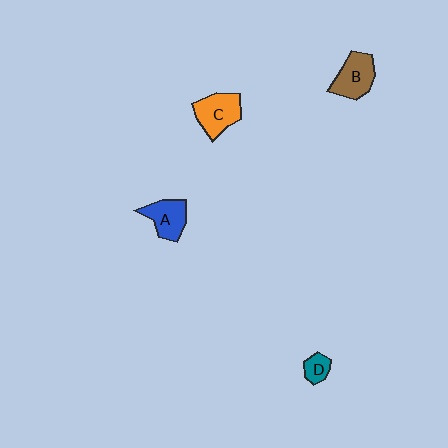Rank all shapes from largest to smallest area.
From largest to smallest: C (orange), B (brown), A (blue), D (teal).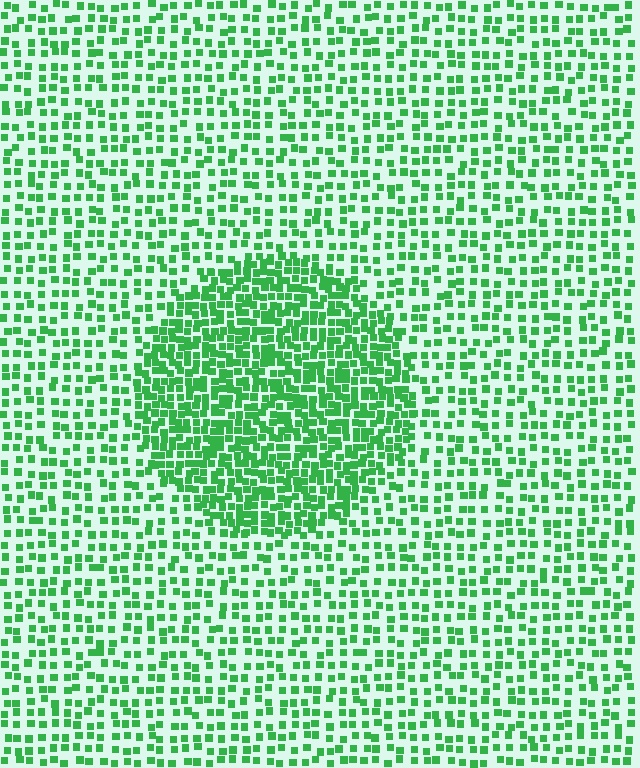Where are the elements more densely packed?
The elements are more densely packed inside the circle boundary.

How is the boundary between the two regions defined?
The boundary is defined by a change in element density (approximately 2.1x ratio). All elements are the same color, size, and shape.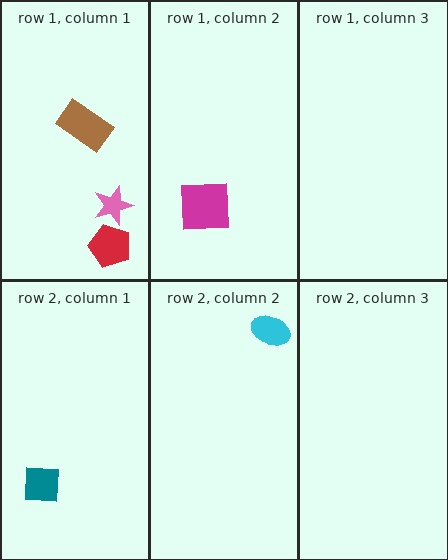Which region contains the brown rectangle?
The row 1, column 1 region.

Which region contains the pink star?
The row 1, column 1 region.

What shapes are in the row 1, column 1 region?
The red pentagon, the brown rectangle, the pink star.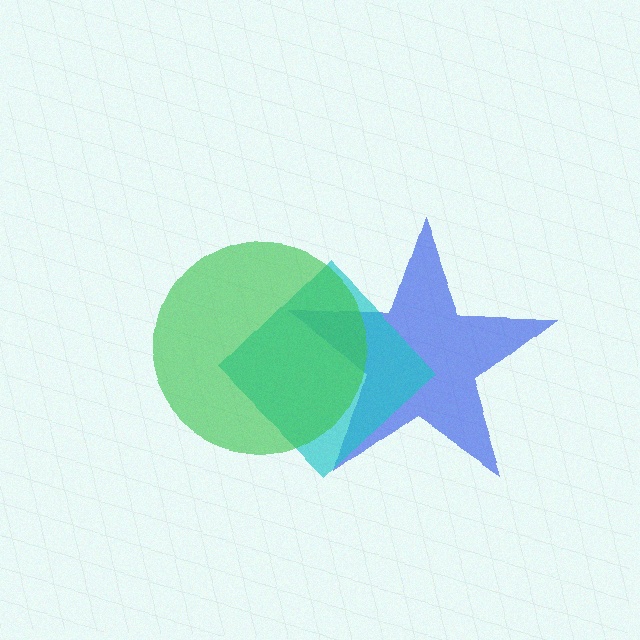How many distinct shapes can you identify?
There are 3 distinct shapes: a blue star, a cyan diamond, a green circle.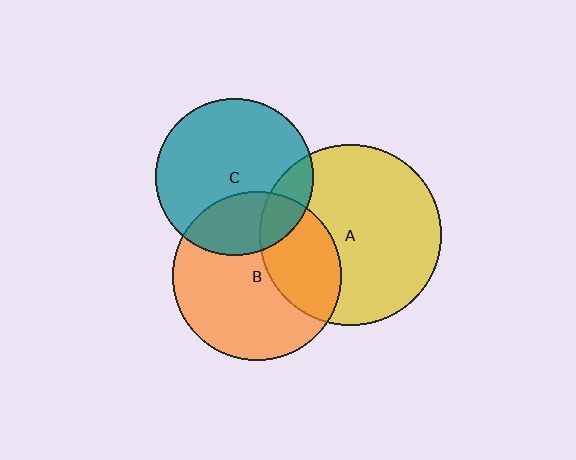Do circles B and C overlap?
Yes.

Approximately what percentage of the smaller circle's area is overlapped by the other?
Approximately 30%.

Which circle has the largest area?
Circle A (yellow).